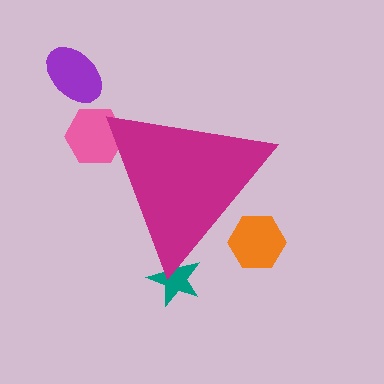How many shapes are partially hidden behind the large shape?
3 shapes are partially hidden.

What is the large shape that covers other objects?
A magenta triangle.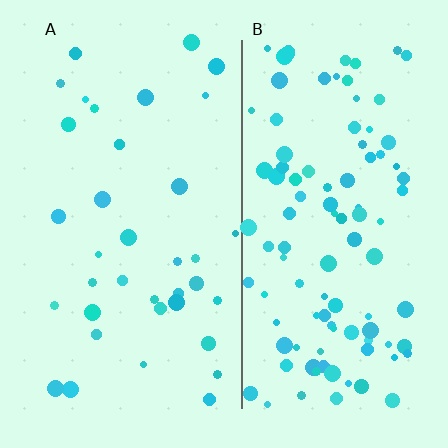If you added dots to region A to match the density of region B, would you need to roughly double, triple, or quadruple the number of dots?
Approximately triple.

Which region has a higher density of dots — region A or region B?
B (the right).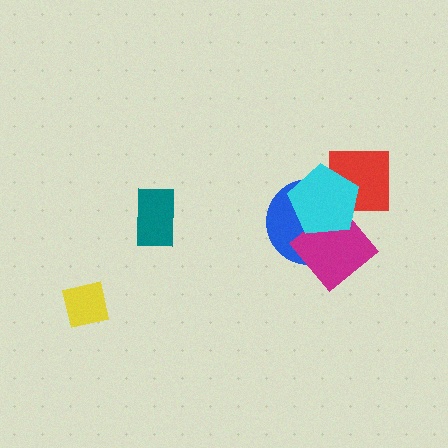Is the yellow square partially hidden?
No, no other shape covers it.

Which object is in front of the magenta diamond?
The cyan pentagon is in front of the magenta diamond.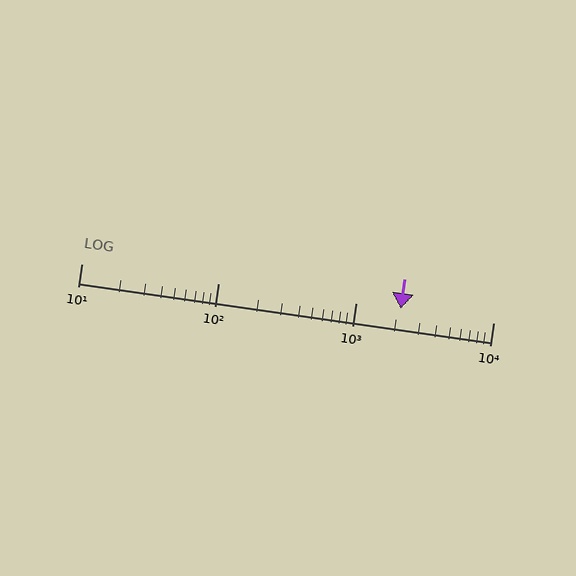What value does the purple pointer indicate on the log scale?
The pointer indicates approximately 2100.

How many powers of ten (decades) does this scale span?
The scale spans 3 decades, from 10 to 10000.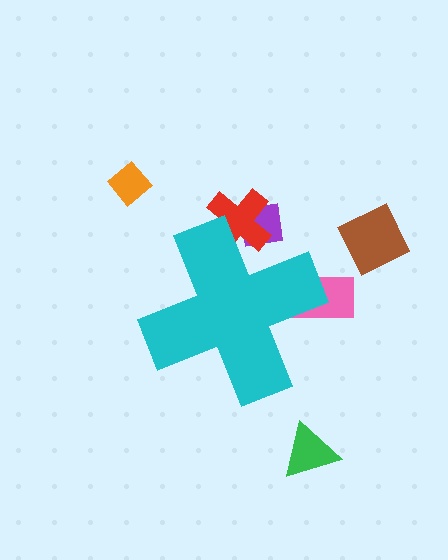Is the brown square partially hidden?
No, the brown square is fully visible.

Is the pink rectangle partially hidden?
Yes, the pink rectangle is partially hidden behind the cyan cross.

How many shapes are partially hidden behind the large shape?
3 shapes are partially hidden.